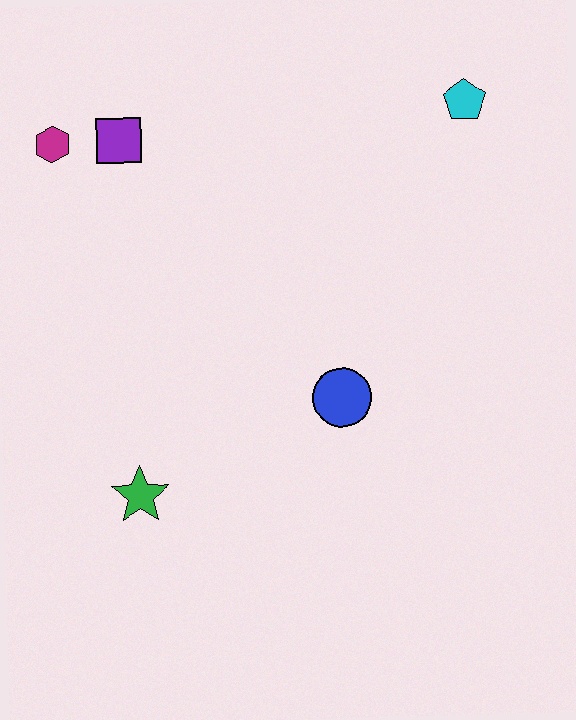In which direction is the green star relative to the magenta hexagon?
The green star is below the magenta hexagon.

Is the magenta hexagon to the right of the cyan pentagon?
No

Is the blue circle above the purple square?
No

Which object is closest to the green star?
The blue circle is closest to the green star.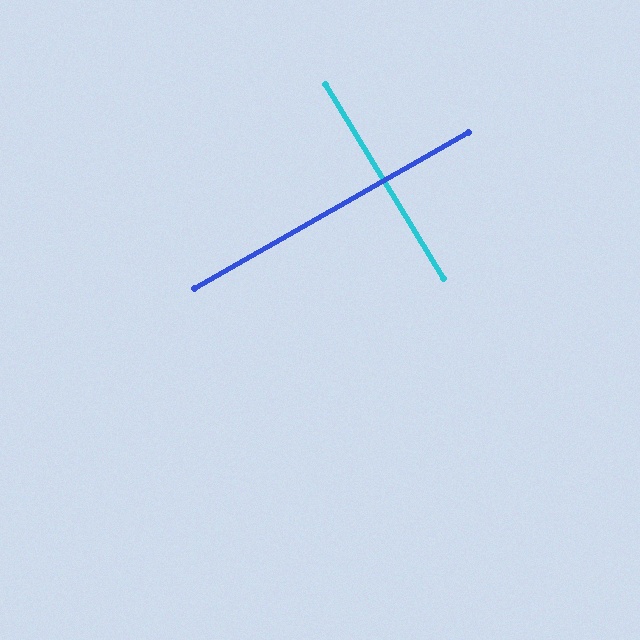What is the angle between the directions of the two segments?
Approximately 88 degrees.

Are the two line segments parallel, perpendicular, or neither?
Perpendicular — they meet at approximately 88°.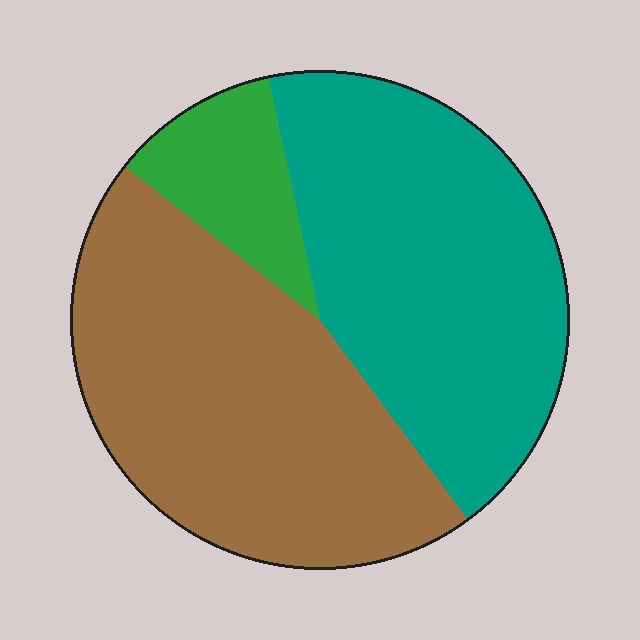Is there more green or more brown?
Brown.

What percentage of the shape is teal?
Teal takes up between a third and a half of the shape.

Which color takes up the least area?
Green, at roughly 10%.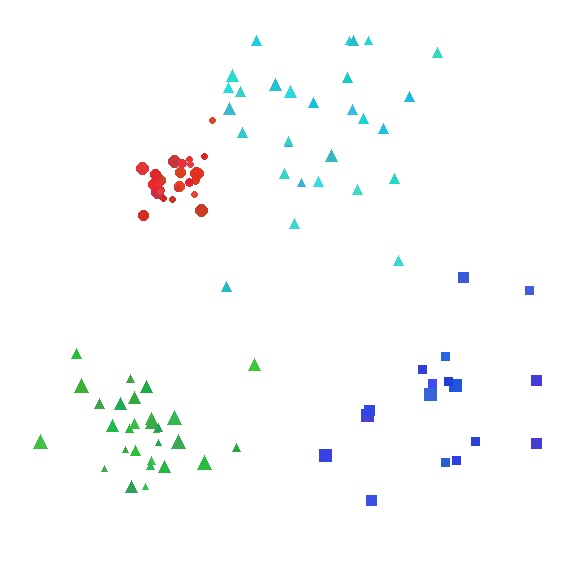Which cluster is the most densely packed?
Red.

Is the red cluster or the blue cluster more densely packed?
Red.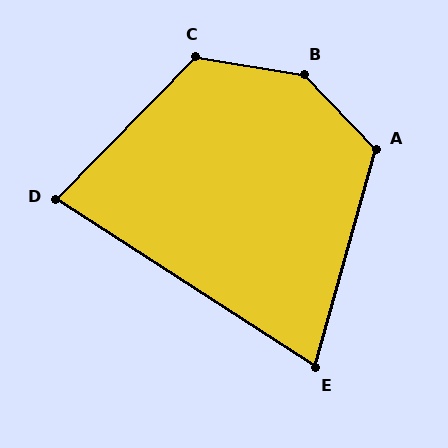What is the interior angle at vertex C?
Approximately 125 degrees (obtuse).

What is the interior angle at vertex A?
Approximately 120 degrees (obtuse).